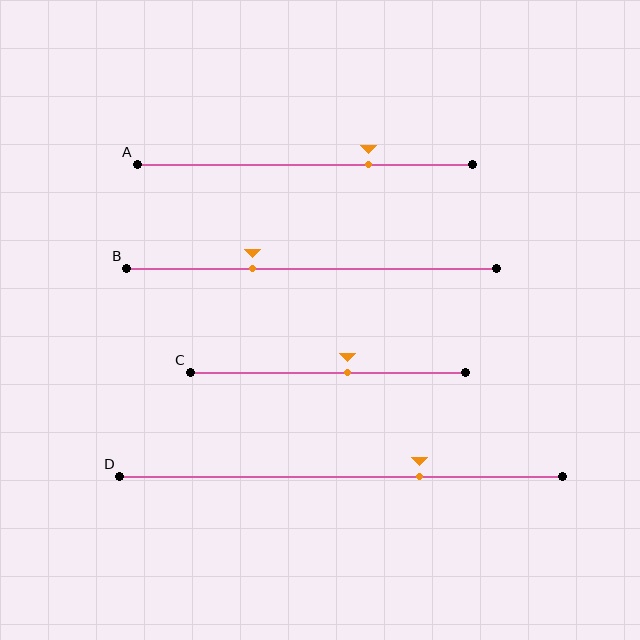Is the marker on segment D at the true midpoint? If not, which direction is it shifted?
No, the marker on segment D is shifted to the right by about 18% of the segment length.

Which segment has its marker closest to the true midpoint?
Segment C has its marker closest to the true midpoint.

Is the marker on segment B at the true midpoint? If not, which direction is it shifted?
No, the marker on segment B is shifted to the left by about 16% of the segment length.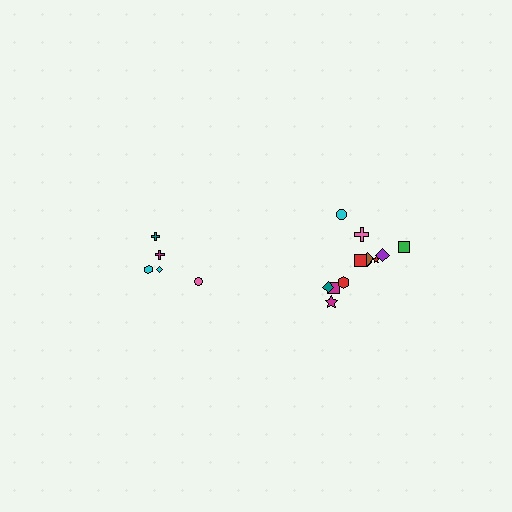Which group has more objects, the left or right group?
The right group.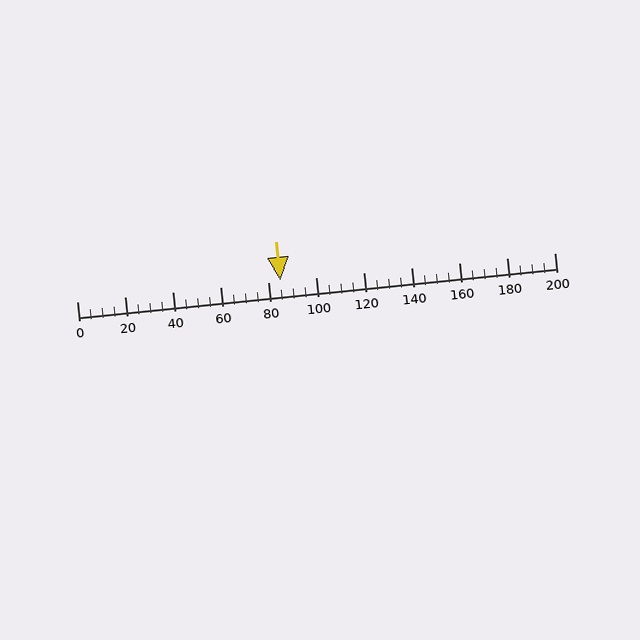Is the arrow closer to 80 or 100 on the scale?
The arrow is closer to 80.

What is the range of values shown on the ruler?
The ruler shows values from 0 to 200.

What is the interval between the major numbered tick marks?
The major tick marks are spaced 20 units apart.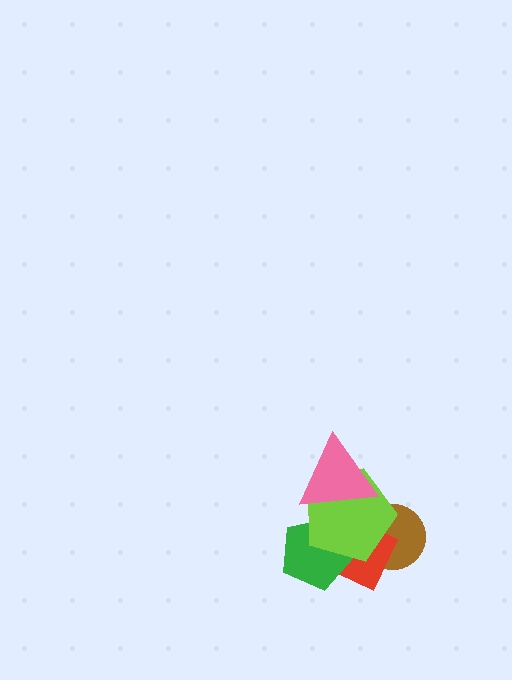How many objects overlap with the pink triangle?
1 object overlaps with the pink triangle.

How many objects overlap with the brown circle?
2 objects overlap with the brown circle.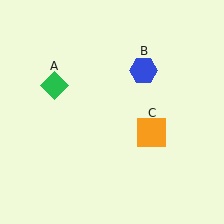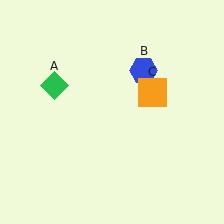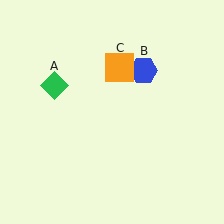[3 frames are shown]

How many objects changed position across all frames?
1 object changed position: orange square (object C).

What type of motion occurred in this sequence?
The orange square (object C) rotated counterclockwise around the center of the scene.